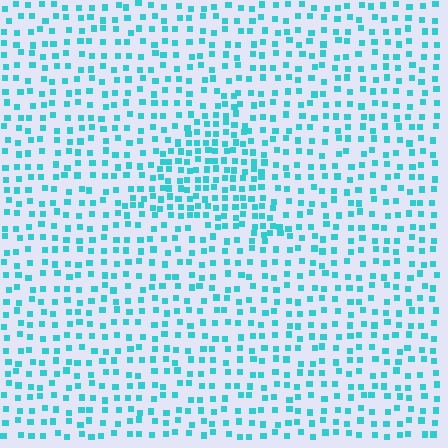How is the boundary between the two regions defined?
The boundary is defined by a change in element density (approximately 1.8x ratio). All elements are the same color, size, and shape.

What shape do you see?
I see a triangle.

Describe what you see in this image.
The image contains small cyan elements arranged at two different densities. A triangle-shaped region is visible where the elements are more densely packed than the surrounding area.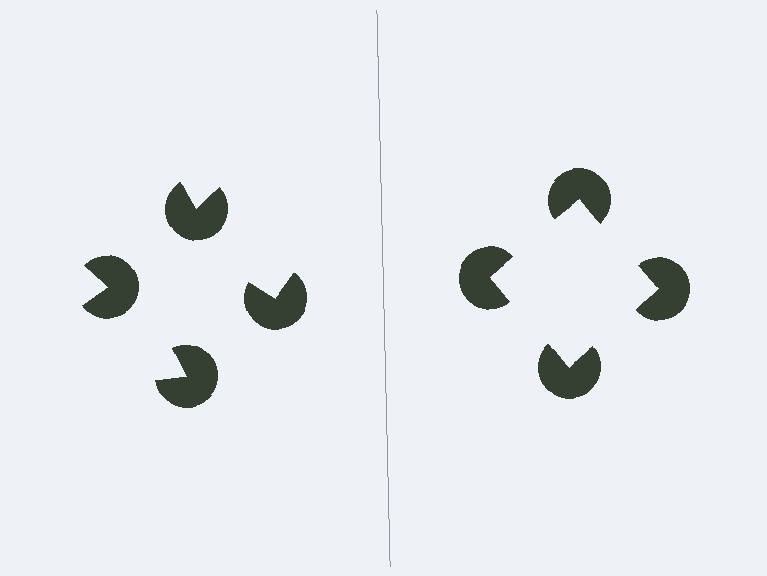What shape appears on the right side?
An illusory square.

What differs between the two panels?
The pac-man discs are positioned identically on both sides; only the wedge orientations differ. On the right they align to a square; on the left they are misaligned.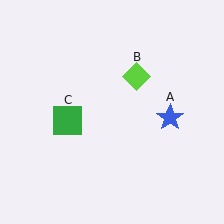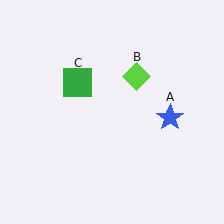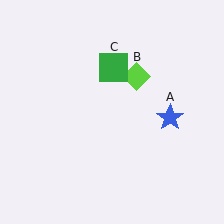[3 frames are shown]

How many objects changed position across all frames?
1 object changed position: green square (object C).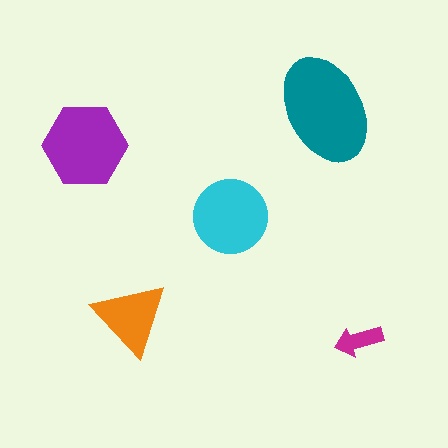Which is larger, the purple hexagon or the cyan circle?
The purple hexagon.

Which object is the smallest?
The magenta arrow.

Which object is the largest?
The teal ellipse.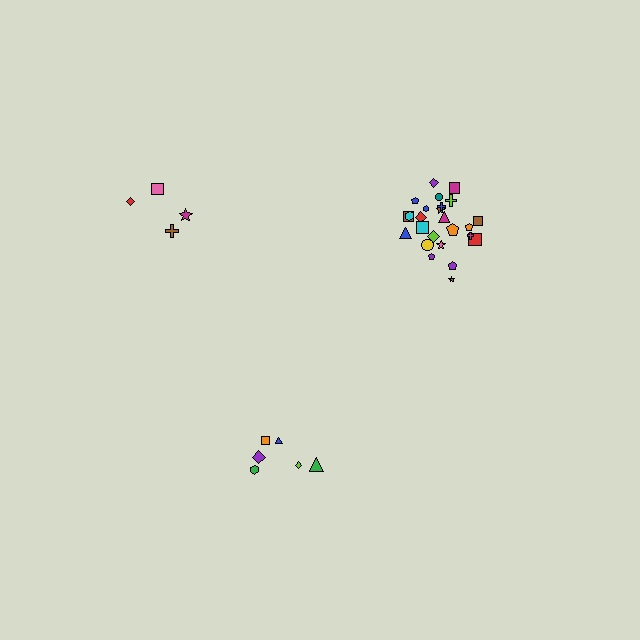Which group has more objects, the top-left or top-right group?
The top-right group.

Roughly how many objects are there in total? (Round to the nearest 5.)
Roughly 35 objects in total.